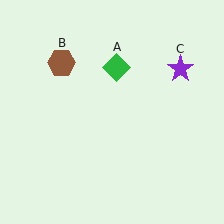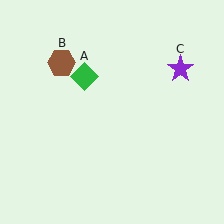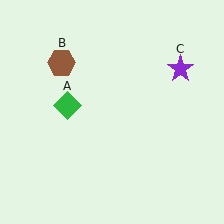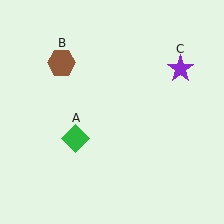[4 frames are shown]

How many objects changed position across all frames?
1 object changed position: green diamond (object A).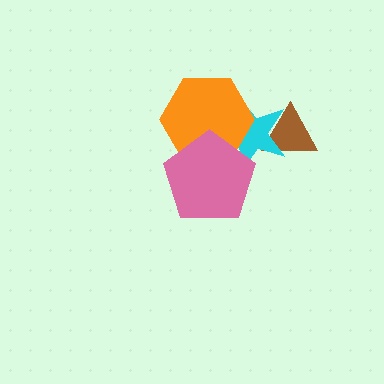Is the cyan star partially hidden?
Yes, it is partially covered by another shape.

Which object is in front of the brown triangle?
The cyan star is in front of the brown triangle.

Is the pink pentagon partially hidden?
No, no other shape covers it.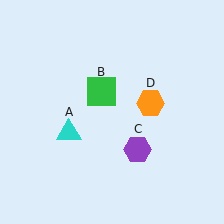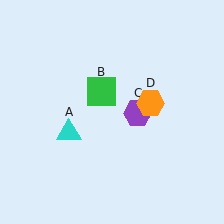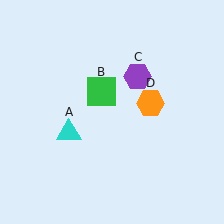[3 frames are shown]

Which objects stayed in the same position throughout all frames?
Cyan triangle (object A) and green square (object B) and orange hexagon (object D) remained stationary.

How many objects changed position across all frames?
1 object changed position: purple hexagon (object C).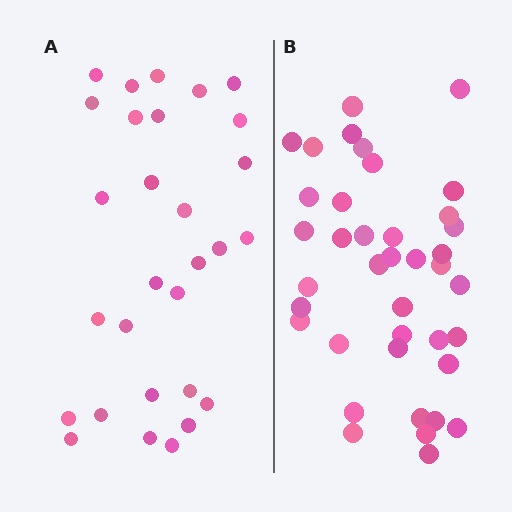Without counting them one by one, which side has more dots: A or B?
Region B (the right region) has more dots.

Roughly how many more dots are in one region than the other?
Region B has roughly 10 or so more dots than region A.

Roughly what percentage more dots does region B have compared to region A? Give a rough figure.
About 35% more.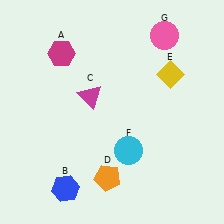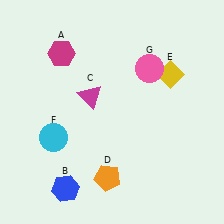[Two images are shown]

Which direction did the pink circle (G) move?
The pink circle (G) moved down.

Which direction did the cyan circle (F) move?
The cyan circle (F) moved left.